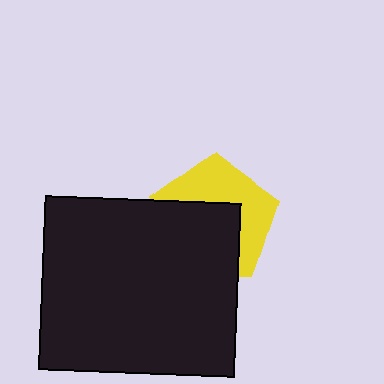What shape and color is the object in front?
The object in front is a black rectangle.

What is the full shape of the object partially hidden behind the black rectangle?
The partially hidden object is a yellow pentagon.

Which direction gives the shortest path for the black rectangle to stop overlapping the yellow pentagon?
Moving down gives the shortest separation.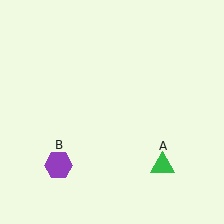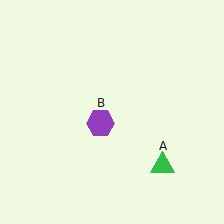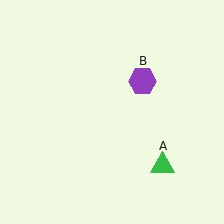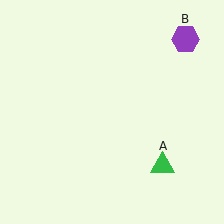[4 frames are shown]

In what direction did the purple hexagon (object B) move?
The purple hexagon (object B) moved up and to the right.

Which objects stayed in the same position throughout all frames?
Green triangle (object A) remained stationary.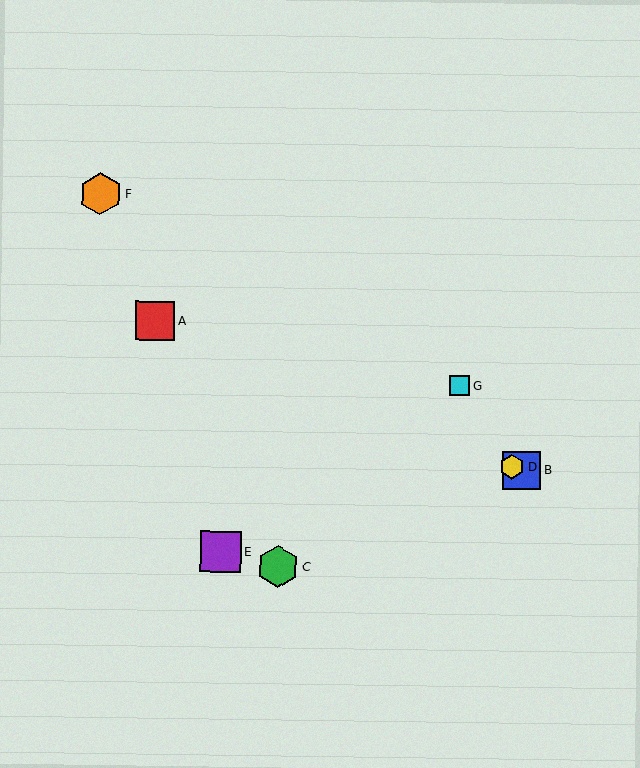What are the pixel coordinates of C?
Object C is at (278, 567).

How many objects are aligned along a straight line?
3 objects (A, B, D) are aligned along a straight line.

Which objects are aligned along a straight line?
Objects A, B, D are aligned along a straight line.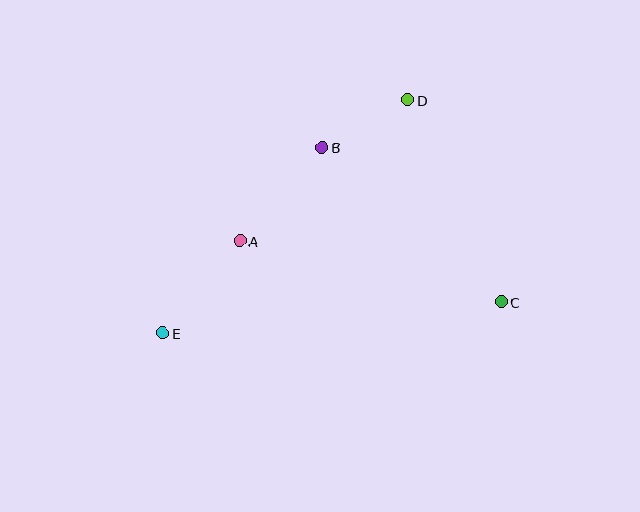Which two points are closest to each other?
Points B and D are closest to each other.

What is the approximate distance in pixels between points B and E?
The distance between B and E is approximately 245 pixels.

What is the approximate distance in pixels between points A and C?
The distance between A and C is approximately 268 pixels.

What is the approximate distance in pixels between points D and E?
The distance between D and E is approximately 338 pixels.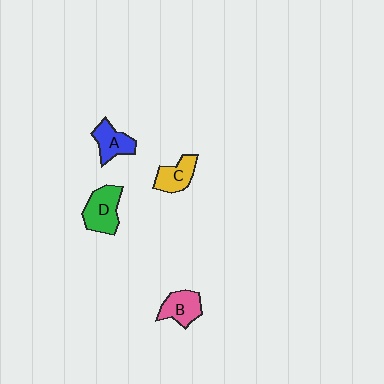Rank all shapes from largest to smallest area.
From largest to smallest: D (green), B (pink), A (blue), C (yellow).